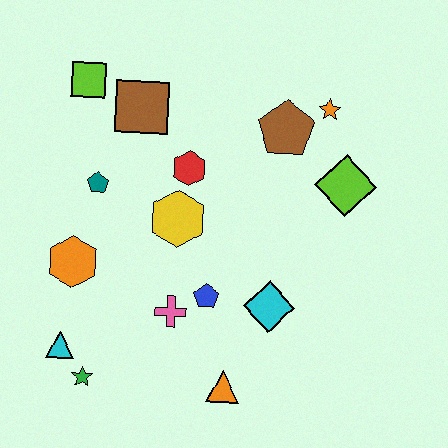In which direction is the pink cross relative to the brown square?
The pink cross is below the brown square.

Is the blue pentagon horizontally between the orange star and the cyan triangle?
Yes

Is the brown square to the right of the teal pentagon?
Yes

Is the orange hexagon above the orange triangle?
Yes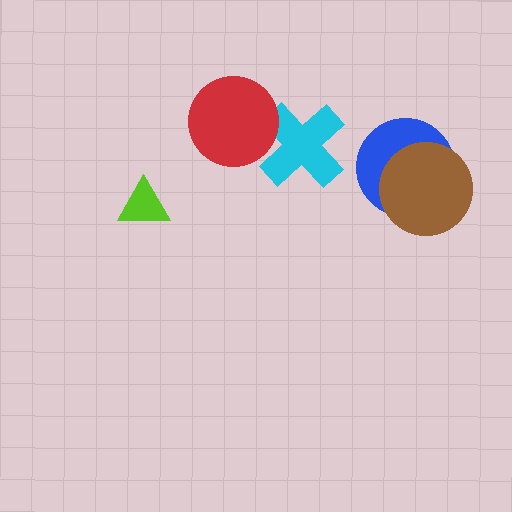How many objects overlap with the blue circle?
1 object overlaps with the blue circle.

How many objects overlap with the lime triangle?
0 objects overlap with the lime triangle.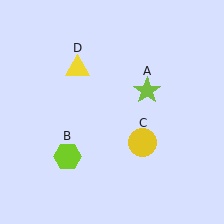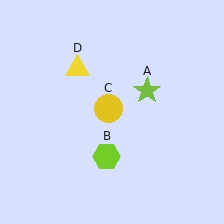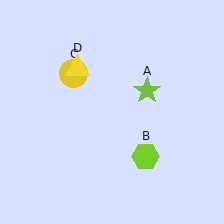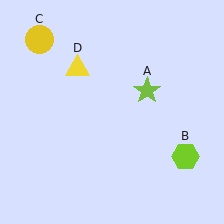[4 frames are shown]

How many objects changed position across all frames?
2 objects changed position: lime hexagon (object B), yellow circle (object C).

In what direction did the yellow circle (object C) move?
The yellow circle (object C) moved up and to the left.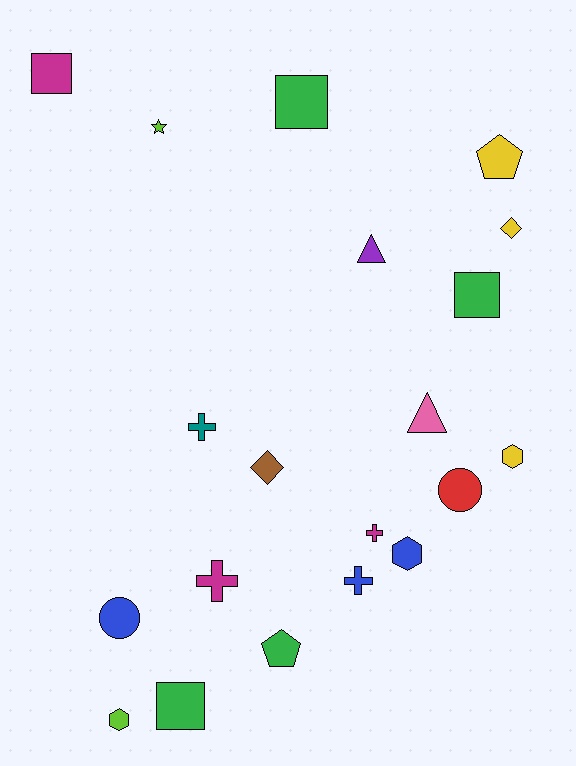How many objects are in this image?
There are 20 objects.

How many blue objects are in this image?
There are 3 blue objects.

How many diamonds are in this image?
There are 2 diamonds.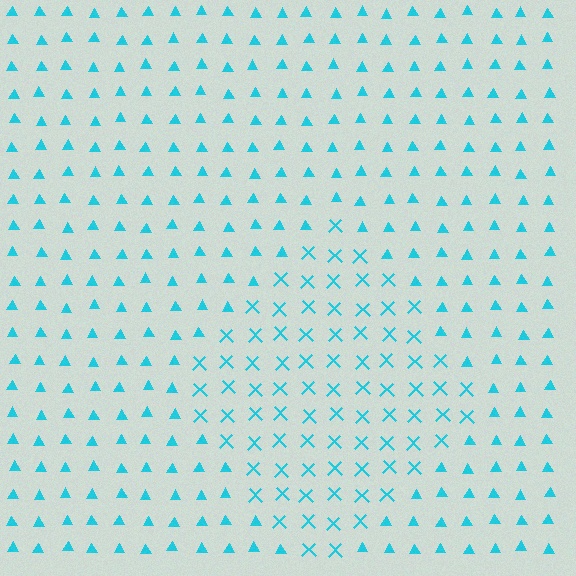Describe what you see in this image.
The image is filled with small cyan elements arranged in a uniform grid. A diamond-shaped region contains X marks, while the surrounding area contains triangles. The boundary is defined purely by the change in element shape.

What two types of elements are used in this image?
The image uses X marks inside the diamond region and triangles outside it.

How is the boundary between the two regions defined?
The boundary is defined by a change in element shape: X marks inside vs. triangles outside. All elements share the same color and spacing.